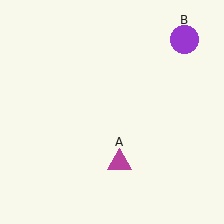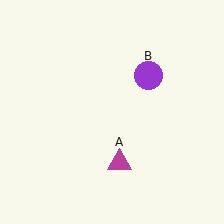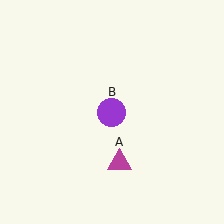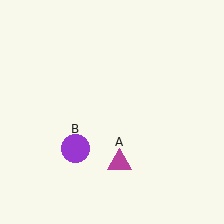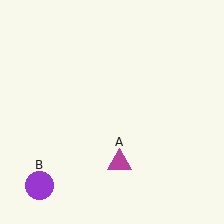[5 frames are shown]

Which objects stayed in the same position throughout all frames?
Magenta triangle (object A) remained stationary.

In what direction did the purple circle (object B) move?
The purple circle (object B) moved down and to the left.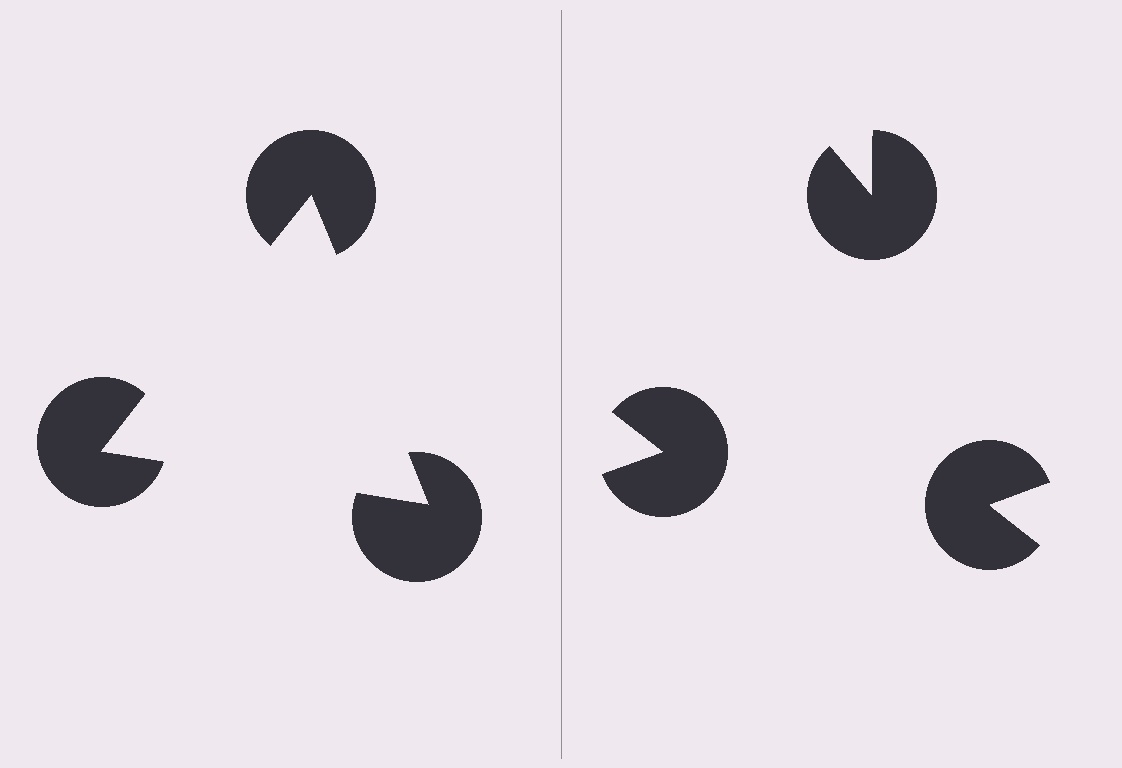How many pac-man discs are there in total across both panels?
6 — 3 on each side.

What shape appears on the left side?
An illusory triangle.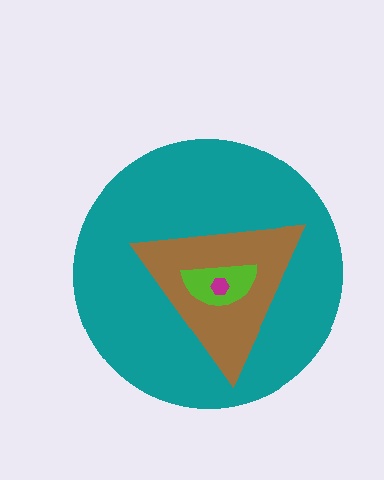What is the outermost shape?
The teal circle.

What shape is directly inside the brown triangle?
The lime semicircle.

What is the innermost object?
The magenta hexagon.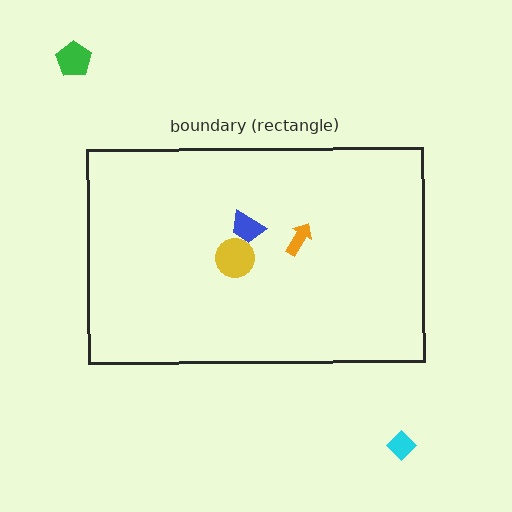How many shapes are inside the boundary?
3 inside, 2 outside.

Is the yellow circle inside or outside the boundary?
Inside.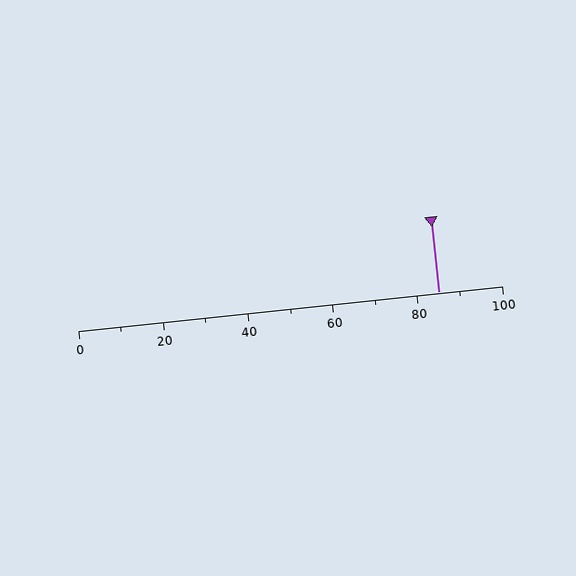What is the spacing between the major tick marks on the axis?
The major ticks are spaced 20 apart.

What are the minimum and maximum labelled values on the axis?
The axis runs from 0 to 100.